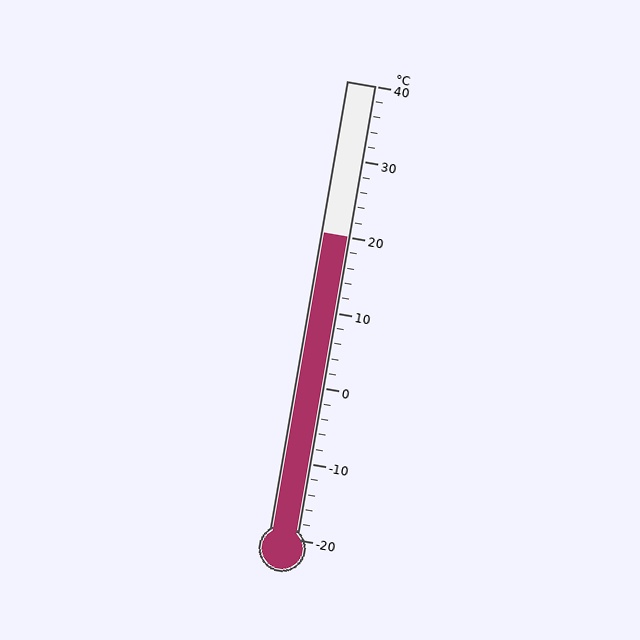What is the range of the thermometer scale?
The thermometer scale ranges from -20°C to 40°C.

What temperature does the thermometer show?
The thermometer shows approximately 20°C.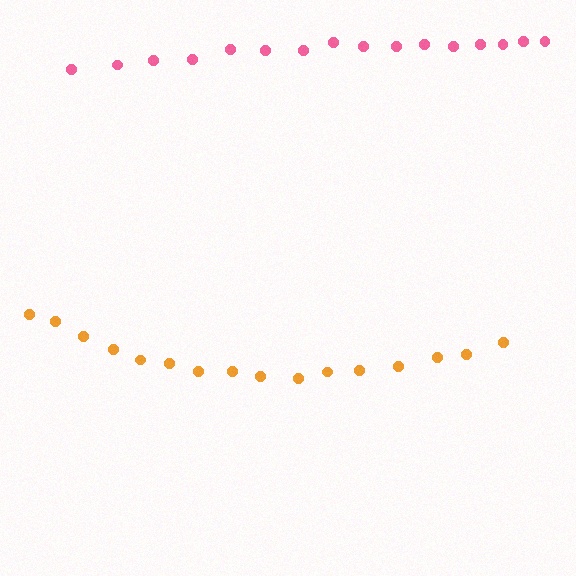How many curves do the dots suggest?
There are 2 distinct paths.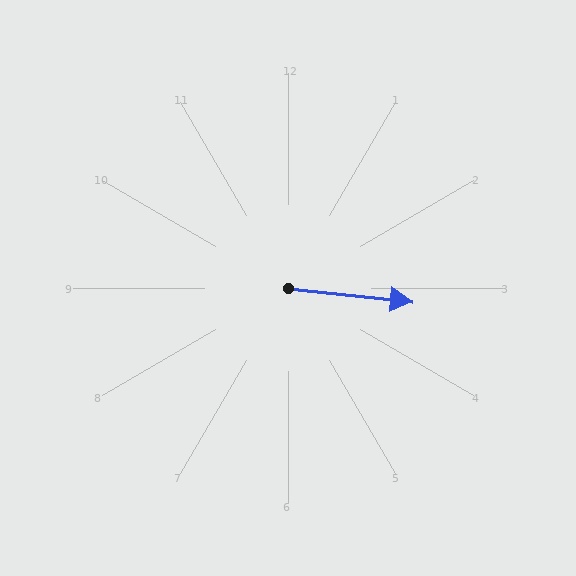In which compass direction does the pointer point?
East.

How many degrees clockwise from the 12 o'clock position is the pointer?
Approximately 96 degrees.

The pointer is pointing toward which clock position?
Roughly 3 o'clock.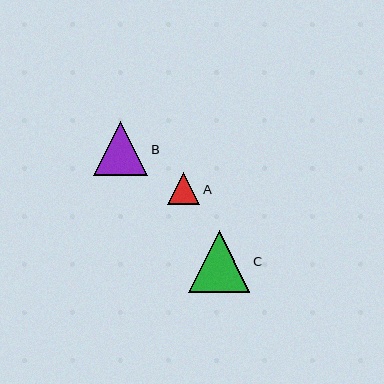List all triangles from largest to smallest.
From largest to smallest: C, B, A.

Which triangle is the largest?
Triangle C is the largest with a size of approximately 62 pixels.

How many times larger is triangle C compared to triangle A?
Triangle C is approximately 1.9 times the size of triangle A.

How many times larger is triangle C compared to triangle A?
Triangle C is approximately 1.9 times the size of triangle A.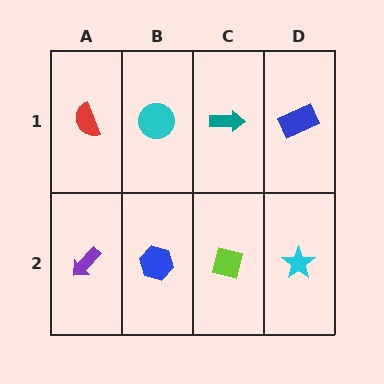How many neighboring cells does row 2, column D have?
2.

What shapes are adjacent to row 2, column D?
A blue rectangle (row 1, column D), a lime square (row 2, column C).